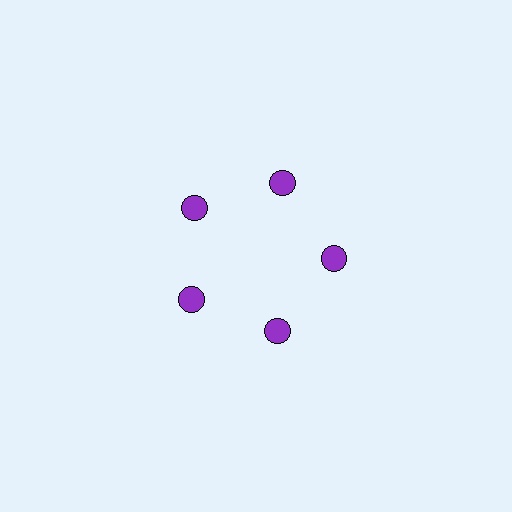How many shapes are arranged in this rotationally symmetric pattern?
There are 5 shapes, arranged in 5 groups of 1.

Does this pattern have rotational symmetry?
Yes, this pattern has 5-fold rotational symmetry. It looks the same after rotating 72 degrees around the center.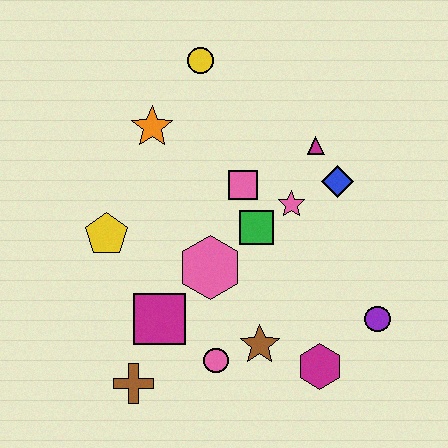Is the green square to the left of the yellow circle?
No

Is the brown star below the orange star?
Yes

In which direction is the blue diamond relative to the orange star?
The blue diamond is to the right of the orange star.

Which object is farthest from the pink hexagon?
The yellow circle is farthest from the pink hexagon.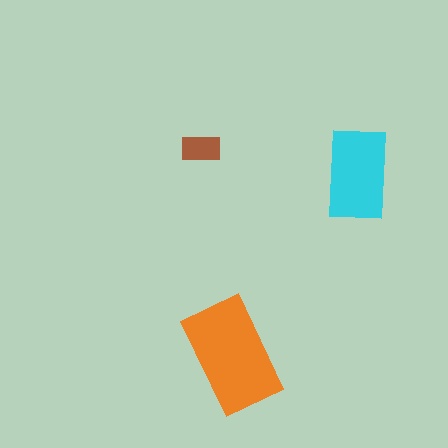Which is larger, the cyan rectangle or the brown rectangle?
The cyan one.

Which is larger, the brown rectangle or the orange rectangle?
The orange one.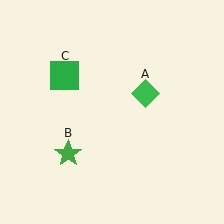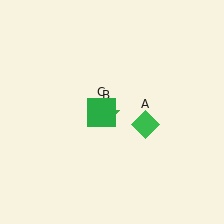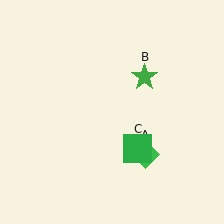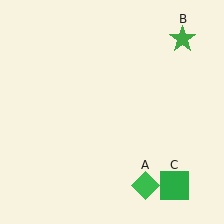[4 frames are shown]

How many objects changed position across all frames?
3 objects changed position: green diamond (object A), green star (object B), green square (object C).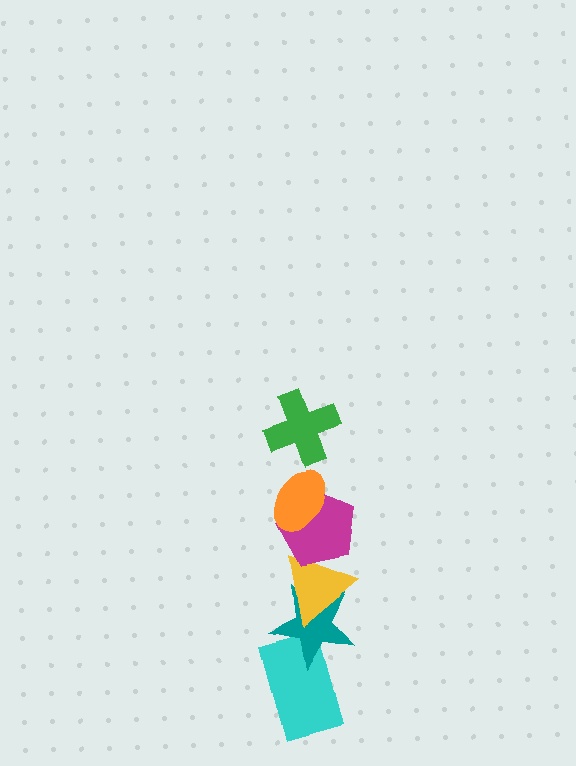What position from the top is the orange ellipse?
The orange ellipse is 2nd from the top.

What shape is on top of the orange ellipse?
The green cross is on top of the orange ellipse.